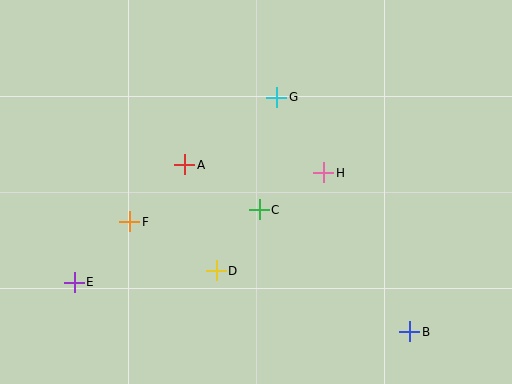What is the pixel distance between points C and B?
The distance between C and B is 194 pixels.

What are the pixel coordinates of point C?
Point C is at (259, 210).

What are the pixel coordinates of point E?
Point E is at (74, 282).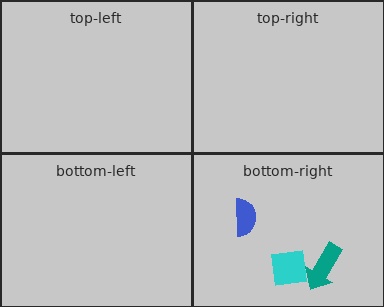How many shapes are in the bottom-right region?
3.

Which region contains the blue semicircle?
The bottom-right region.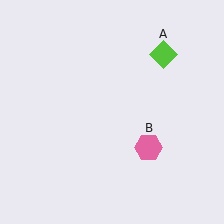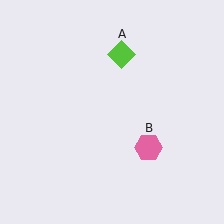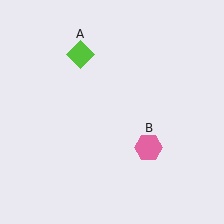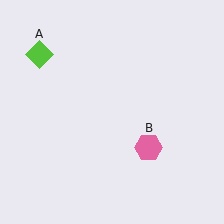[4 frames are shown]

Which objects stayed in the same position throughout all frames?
Pink hexagon (object B) remained stationary.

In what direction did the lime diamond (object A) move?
The lime diamond (object A) moved left.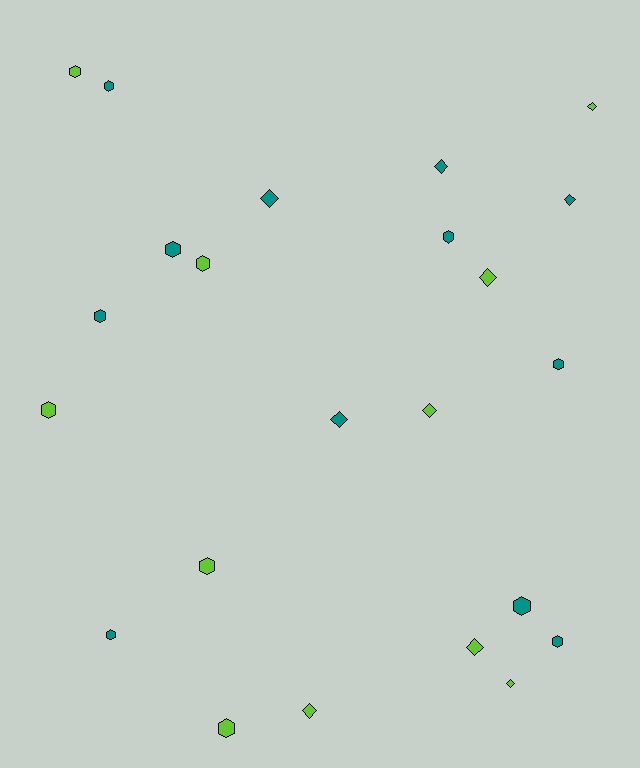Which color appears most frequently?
Teal, with 12 objects.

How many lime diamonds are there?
There are 6 lime diamonds.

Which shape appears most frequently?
Hexagon, with 13 objects.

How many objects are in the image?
There are 23 objects.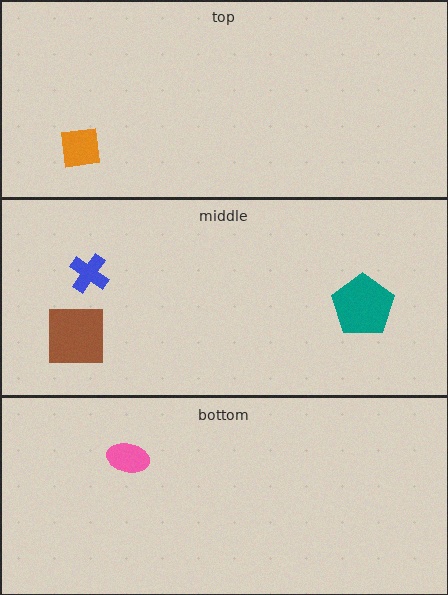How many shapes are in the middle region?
3.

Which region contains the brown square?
The middle region.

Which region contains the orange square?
The top region.